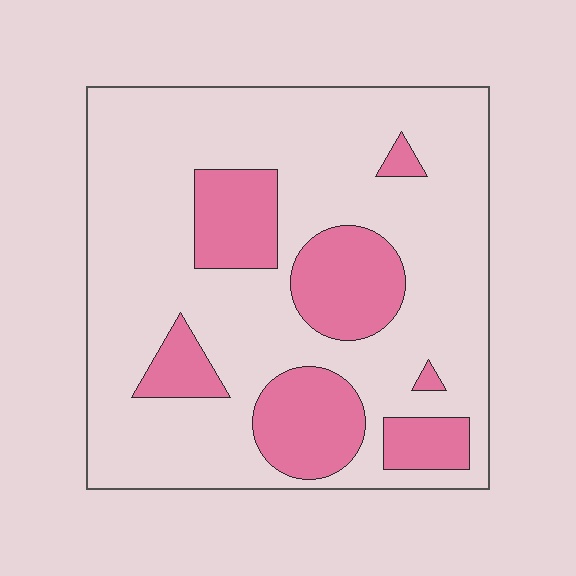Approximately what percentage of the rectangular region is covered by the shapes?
Approximately 25%.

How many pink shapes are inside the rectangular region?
7.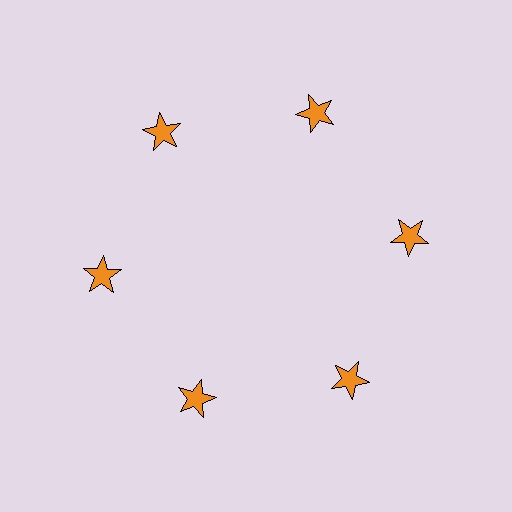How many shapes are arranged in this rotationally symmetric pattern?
There are 6 shapes, arranged in 6 groups of 1.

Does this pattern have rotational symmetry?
Yes, this pattern has 6-fold rotational symmetry. It looks the same after rotating 60 degrees around the center.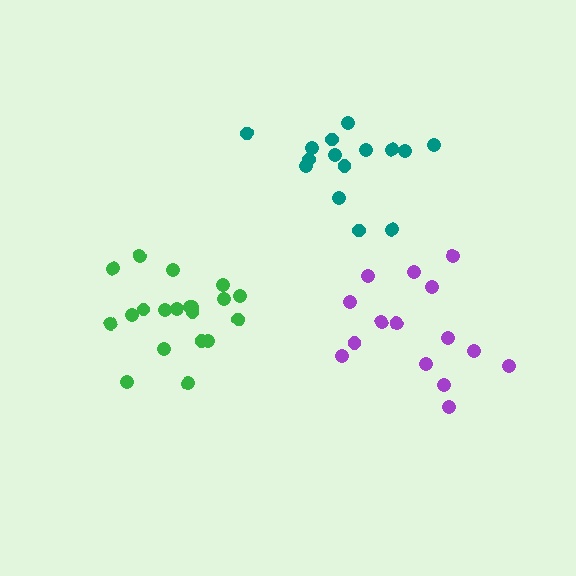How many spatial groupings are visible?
There are 3 spatial groupings.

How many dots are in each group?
Group 1: 20 dots, Group 2: 15 dots, Group 3: 15 dots (50 total).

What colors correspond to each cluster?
The clusters are colored: green, teal, purple.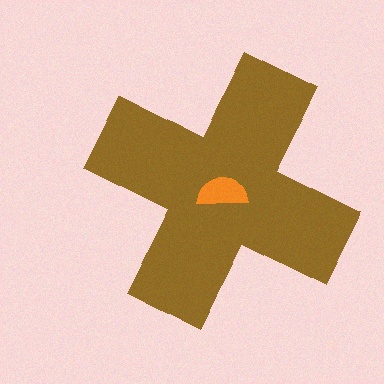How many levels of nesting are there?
2.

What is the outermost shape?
The brown cross.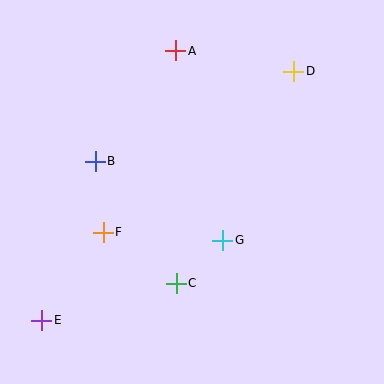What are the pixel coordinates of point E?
Point E is at (42, 320).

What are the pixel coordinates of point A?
Point A is at (176, 51).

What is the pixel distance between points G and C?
The distance between G and C is 63 pixels.